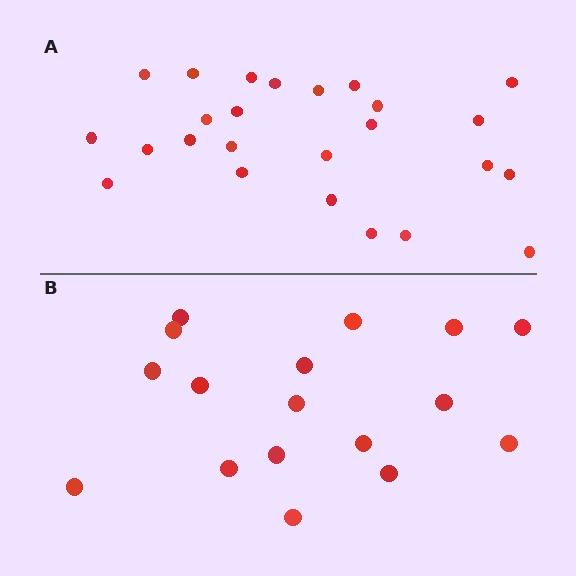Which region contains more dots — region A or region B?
Region A (the top region) has more dots.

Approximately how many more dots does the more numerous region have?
Region A has roughly 8 or so more dots than region B.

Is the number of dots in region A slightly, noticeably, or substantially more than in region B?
Region A has substantially more. The ratio is roughly 1.5 to 1.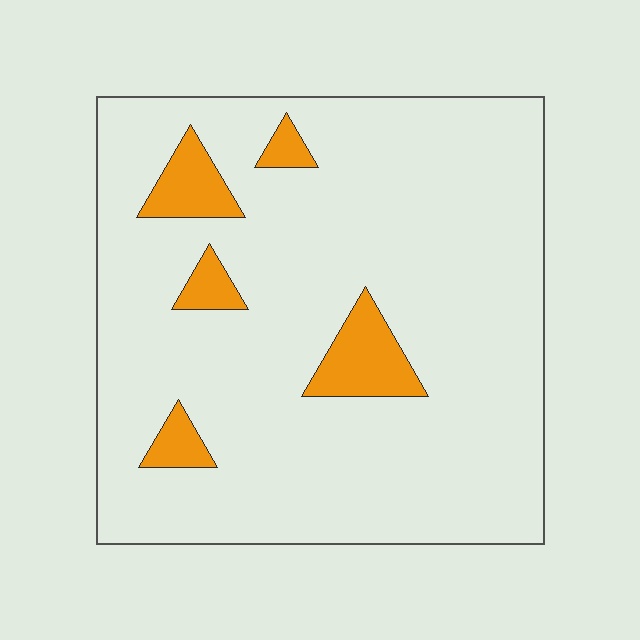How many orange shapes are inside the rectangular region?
5.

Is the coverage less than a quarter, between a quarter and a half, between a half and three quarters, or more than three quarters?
Less than a quarter.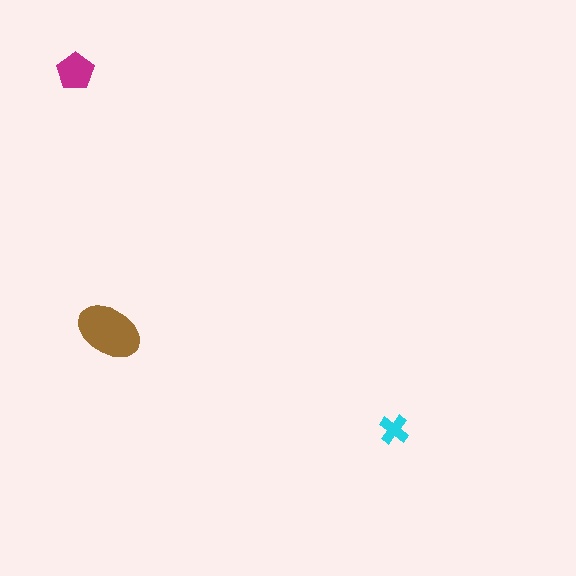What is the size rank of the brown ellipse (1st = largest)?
1st.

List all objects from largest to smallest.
The brown ellipse, the magenta pentagon, the cyan cross.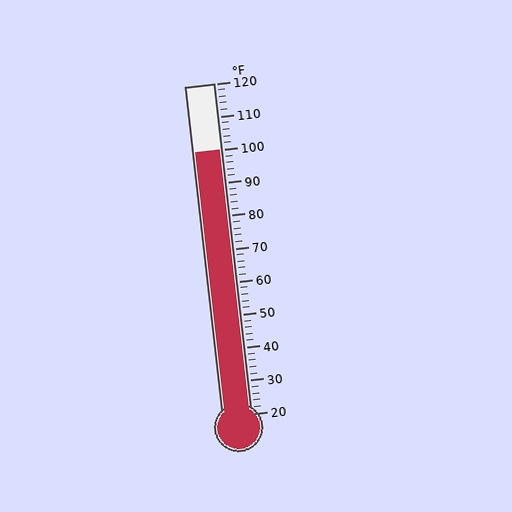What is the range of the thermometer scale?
The thermometer scale ranges from 20°F to 120°F.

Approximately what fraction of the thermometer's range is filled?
The thermometer is filled to approximately 80% of its range.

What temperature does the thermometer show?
The thermometer shows approximately 100°F.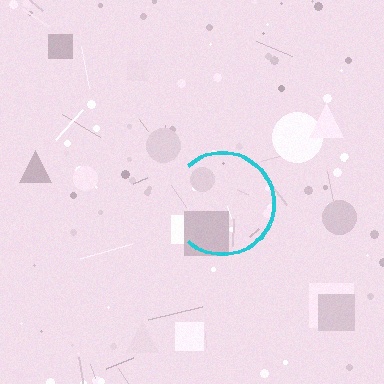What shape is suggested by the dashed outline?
The dashed outline suggests a circle.